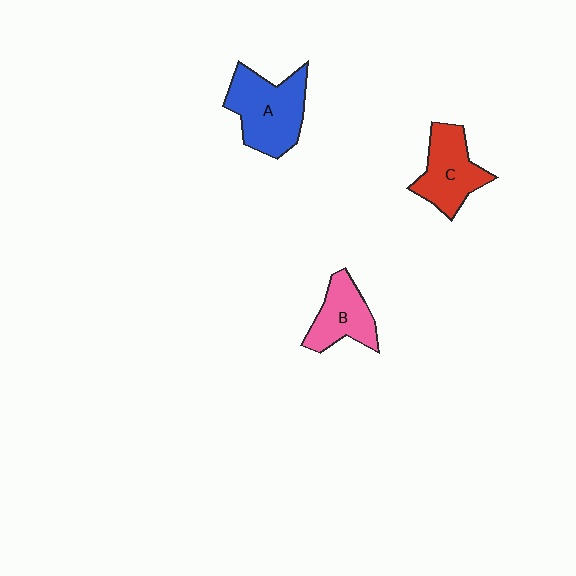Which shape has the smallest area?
Shape B (pink).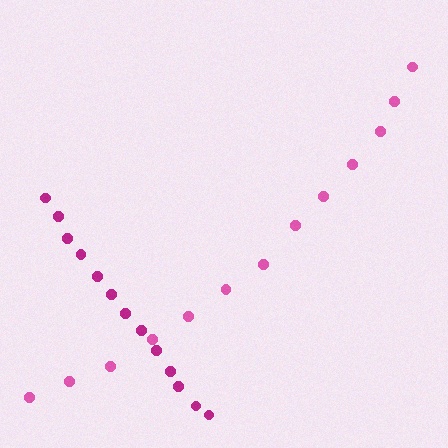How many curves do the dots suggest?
There are 2 distinct paths.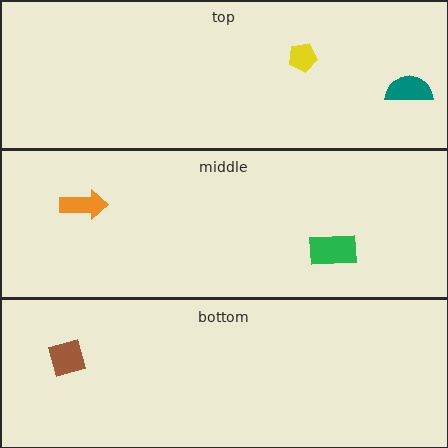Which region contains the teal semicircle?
The top region.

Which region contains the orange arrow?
The middle region.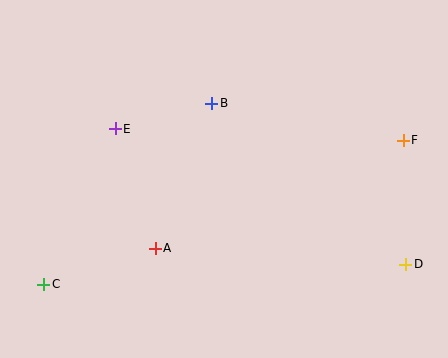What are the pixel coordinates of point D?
Point D is at (405, 264).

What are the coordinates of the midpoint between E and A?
The midpoint between E and A is at (135, 188).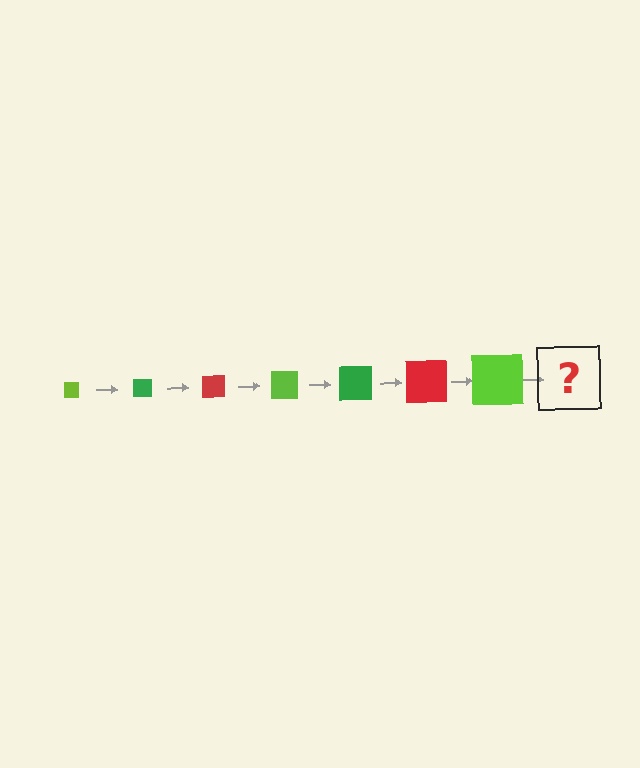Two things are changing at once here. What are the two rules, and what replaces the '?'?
The two rules are that the square grows larger each step and the color cycles through lime, green, and red. The '?' should be a green square, larger than the previous one.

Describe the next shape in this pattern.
It should be a green square, larger than the previous one.